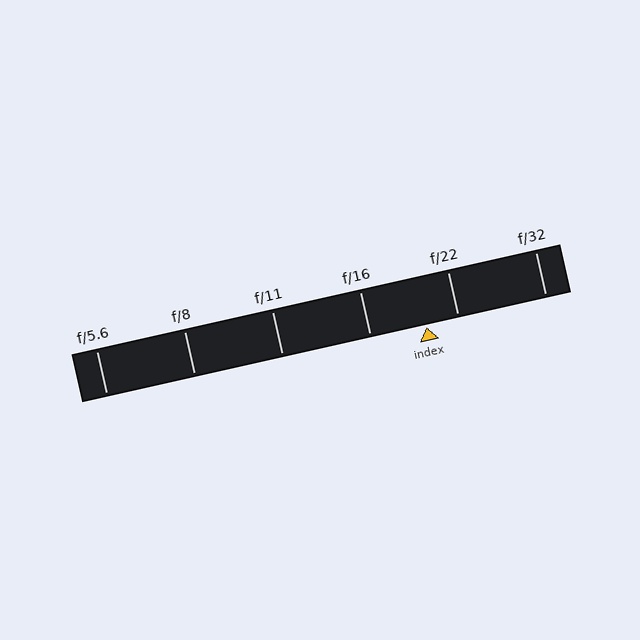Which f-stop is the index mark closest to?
The index mark is closest to f/22.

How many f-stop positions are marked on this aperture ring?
There are 6 f-stop positions marked.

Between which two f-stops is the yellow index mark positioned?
The index mark is between f/16 and f/22.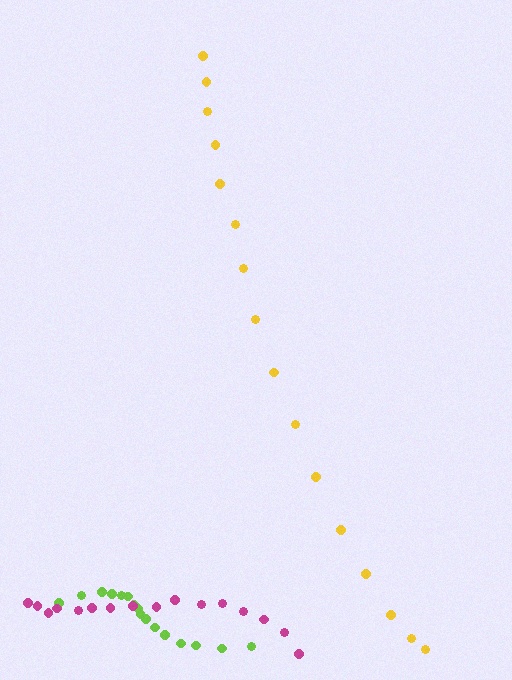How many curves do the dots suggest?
There are 3 distinct paths.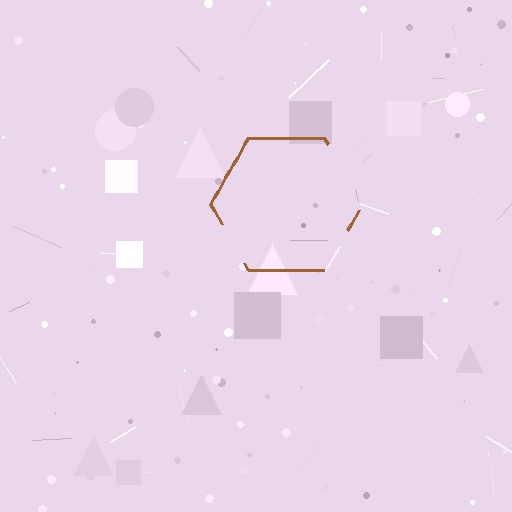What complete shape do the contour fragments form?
The contour fragments form a hexagon.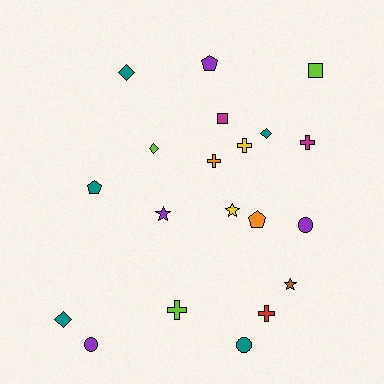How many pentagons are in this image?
There are 3 pentagons.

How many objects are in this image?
There are 20 objects.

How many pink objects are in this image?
There are no pink objects.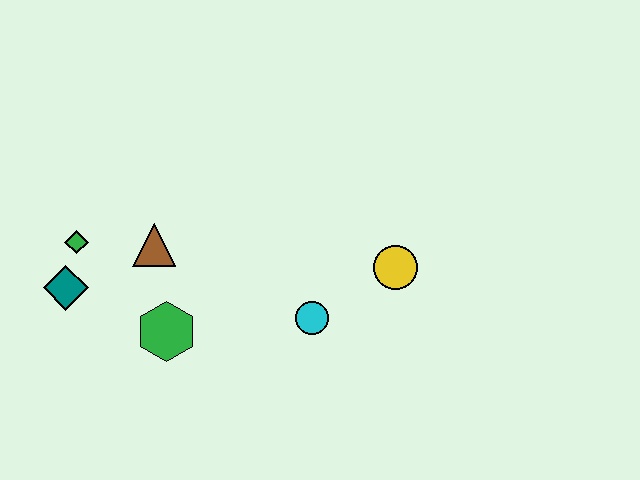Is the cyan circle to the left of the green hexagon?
No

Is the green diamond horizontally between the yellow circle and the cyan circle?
No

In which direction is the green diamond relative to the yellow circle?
The green diamond is to the left of the yellow circle.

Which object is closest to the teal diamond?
The green diamond is closest to the teal diamond.